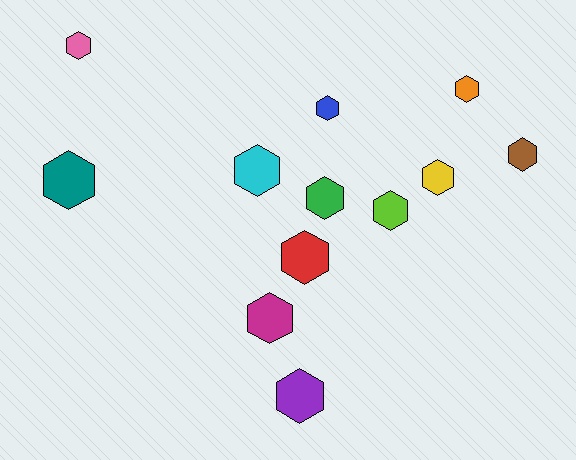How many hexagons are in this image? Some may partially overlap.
There are 12 hexagons.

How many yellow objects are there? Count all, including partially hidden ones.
There is 1 yellow object.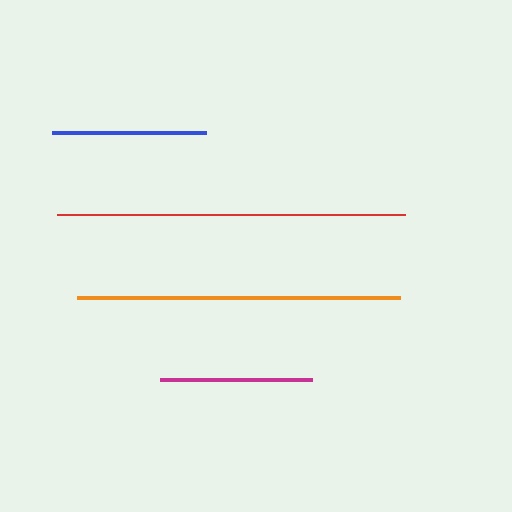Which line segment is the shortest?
The magenta line is the shortest at approximately 152 pixels.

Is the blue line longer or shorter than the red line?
The red line is longer than the blue line.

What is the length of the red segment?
The red segment is approximately 349 pixels long.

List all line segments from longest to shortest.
From longest to shortest: red, orange, blue, magenta.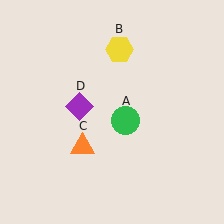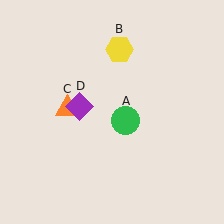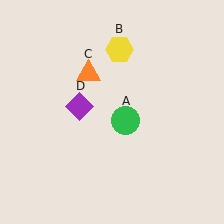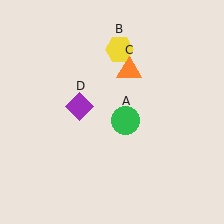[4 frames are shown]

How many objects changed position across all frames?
1 object changed position: orange triangle (object C).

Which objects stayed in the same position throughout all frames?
Green circle (object A) and yellow hexagon (object B) and purple diamond (object D) remained stationary.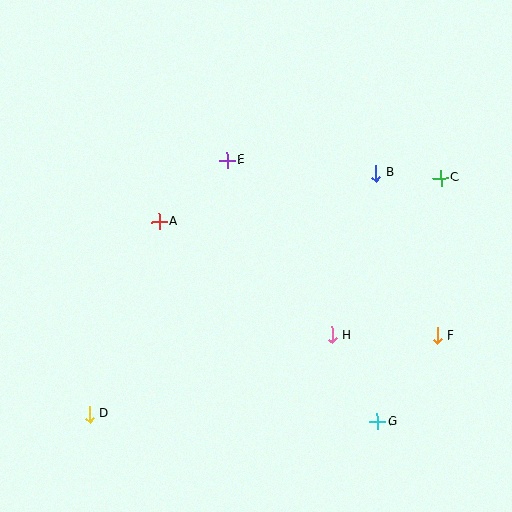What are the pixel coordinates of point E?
Point E is at (227, 160).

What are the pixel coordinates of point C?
Point C is at (441, 178).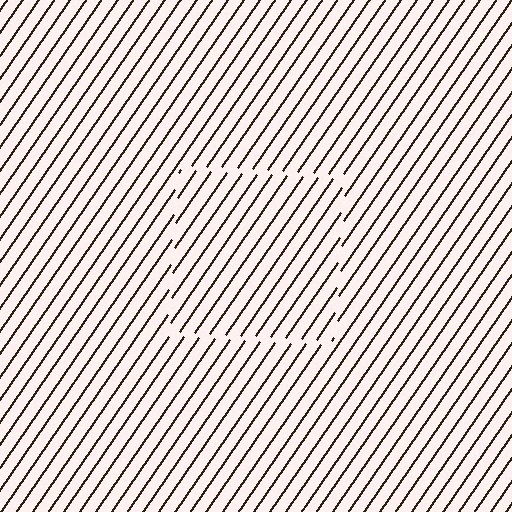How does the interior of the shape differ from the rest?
The interior of the shape contains the same grating, shifted by half a period — the contour is defined by the phase discontinuity where line-ends from the inner and outer gratings abut.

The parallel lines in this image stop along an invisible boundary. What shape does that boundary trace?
An illusory square. The interior of the shape contains the same grating, shifted by half a period — the contour is defined by the phase discontinuity where line-ends from the inner and outer gratings abut.